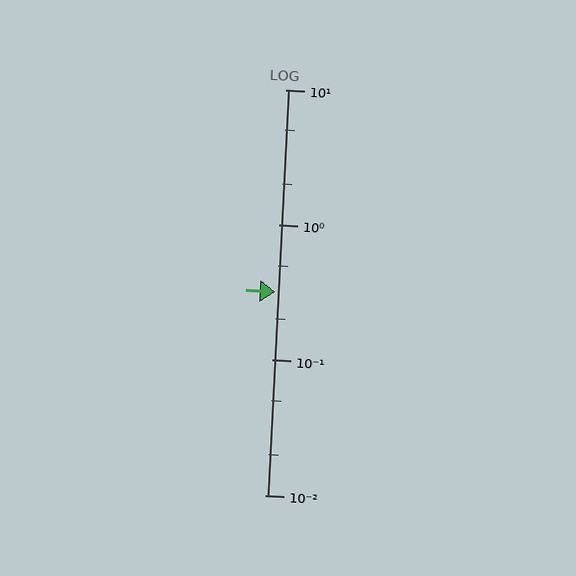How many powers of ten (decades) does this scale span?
The scale spans 3 decades, from 0.01 to 10.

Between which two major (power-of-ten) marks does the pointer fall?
The pointer is between 0.1 and 1.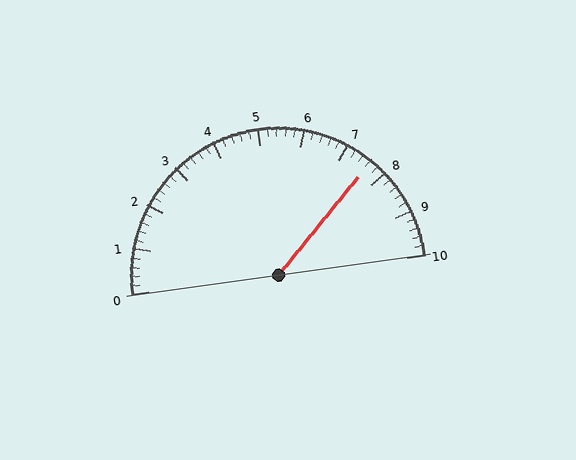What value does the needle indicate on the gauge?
The needle indicates approximately 7.6.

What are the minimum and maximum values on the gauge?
The gauge ranges from 0 to 10.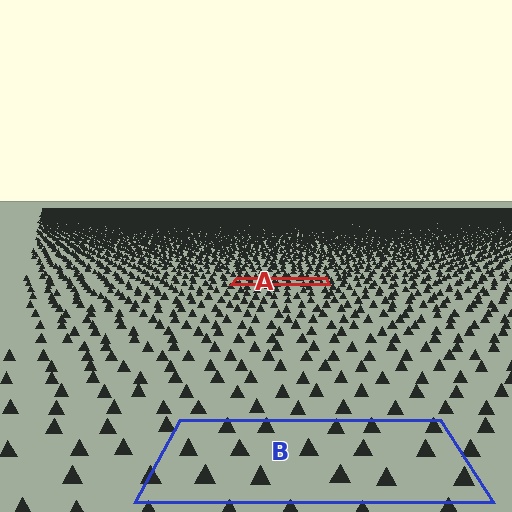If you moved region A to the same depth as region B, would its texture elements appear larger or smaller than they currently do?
They would appear larger. At a closer depth, the same texture elements are projected at a bigger on-screen size.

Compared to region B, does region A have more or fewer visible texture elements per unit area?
Region A has more texture elements per unit area — they are packed more densely because it is farther away.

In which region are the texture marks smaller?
The texture marks are smaller in region A, because it is farther away.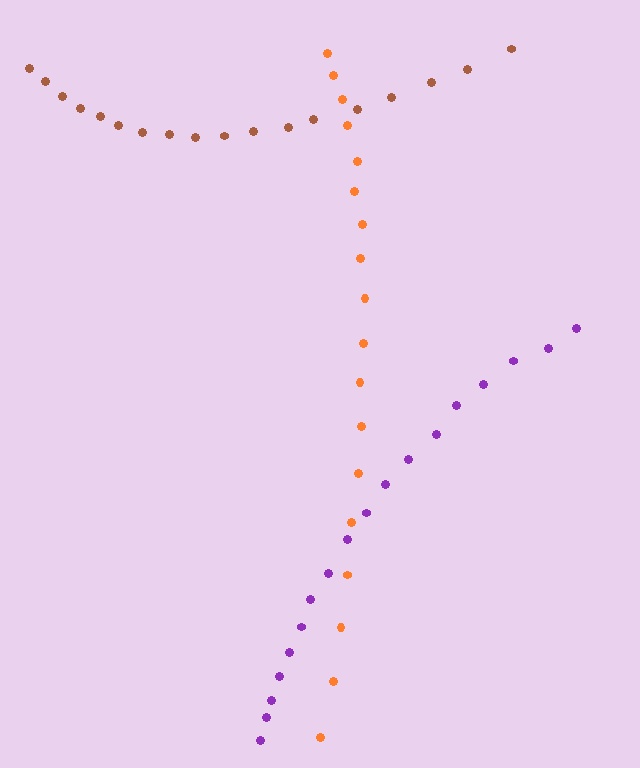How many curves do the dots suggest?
There are 3 distinct paths.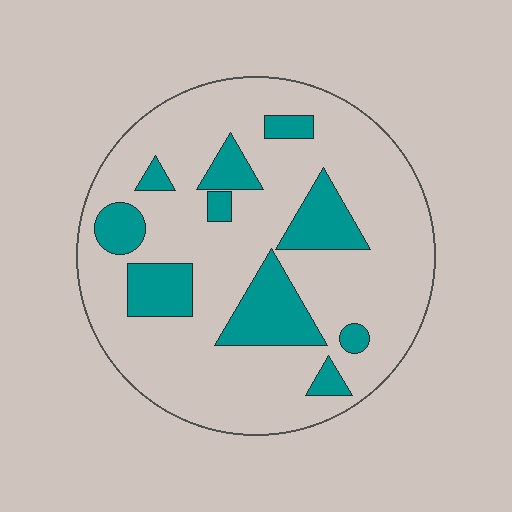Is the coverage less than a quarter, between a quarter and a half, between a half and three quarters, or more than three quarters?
Less than a quarter.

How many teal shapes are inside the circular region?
10.